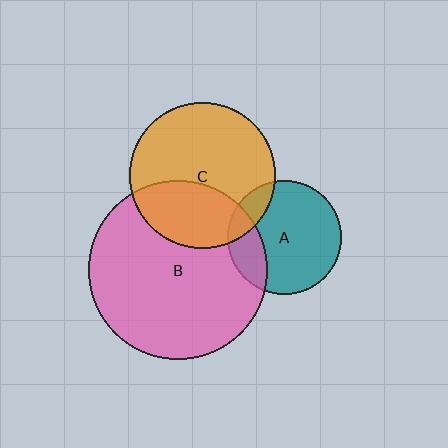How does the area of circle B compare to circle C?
Approximately 1.5 times.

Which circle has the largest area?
Circle B (pink).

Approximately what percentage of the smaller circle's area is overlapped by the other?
Approximately 15%.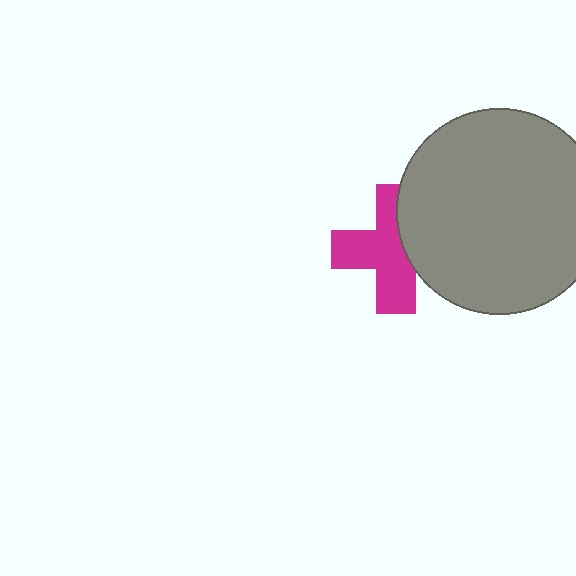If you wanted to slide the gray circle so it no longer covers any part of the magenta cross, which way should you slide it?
Slide it right — that is the most direct way to separate the two shapes.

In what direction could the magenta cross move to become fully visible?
The magenta cross could move left. That would shift it out from behind the gray circle entirely.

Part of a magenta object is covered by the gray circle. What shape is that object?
It is a cross.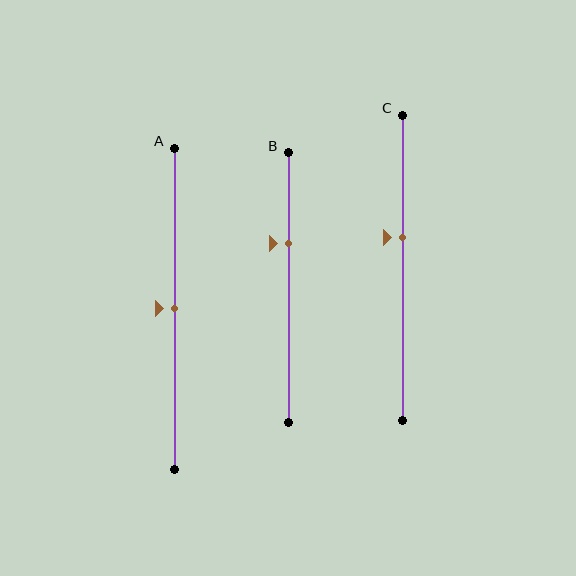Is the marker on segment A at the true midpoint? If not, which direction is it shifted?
Yes, the marker on segment A is at the true midpoint.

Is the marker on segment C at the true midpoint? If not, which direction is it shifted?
No, the marker on segment C is shifted upward by about 10% of the segment length.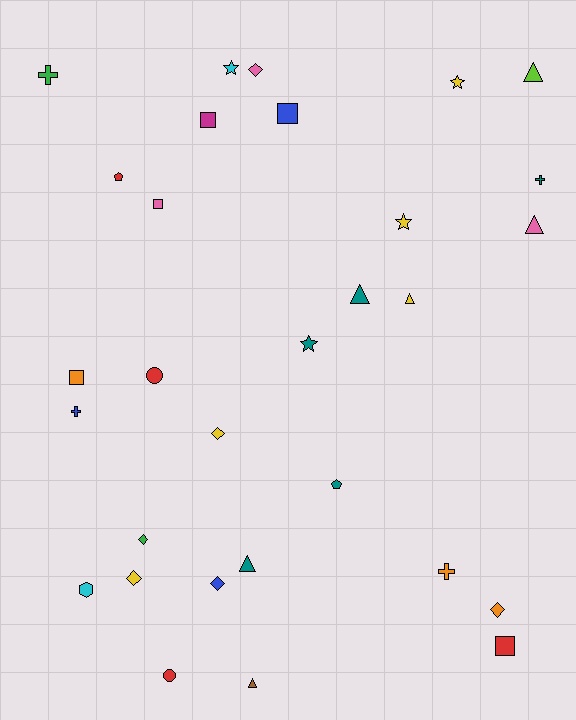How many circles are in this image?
There are 2 circles.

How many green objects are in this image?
There are 2 green objects.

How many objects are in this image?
There are 30 objects.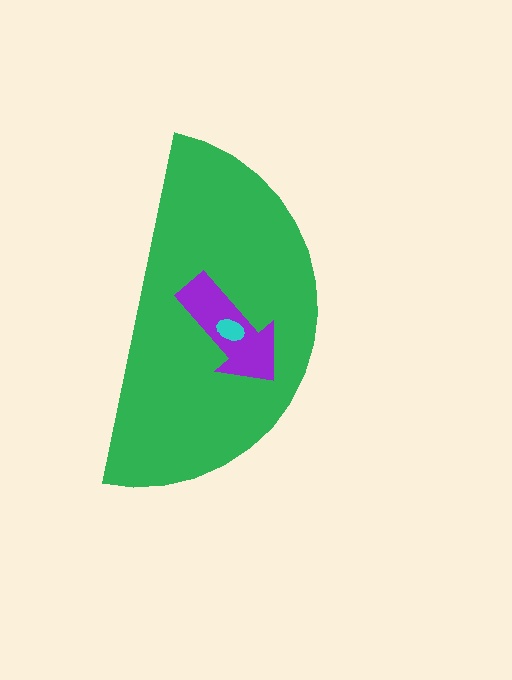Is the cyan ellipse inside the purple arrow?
Yes.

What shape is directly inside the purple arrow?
The cyan ellipse.